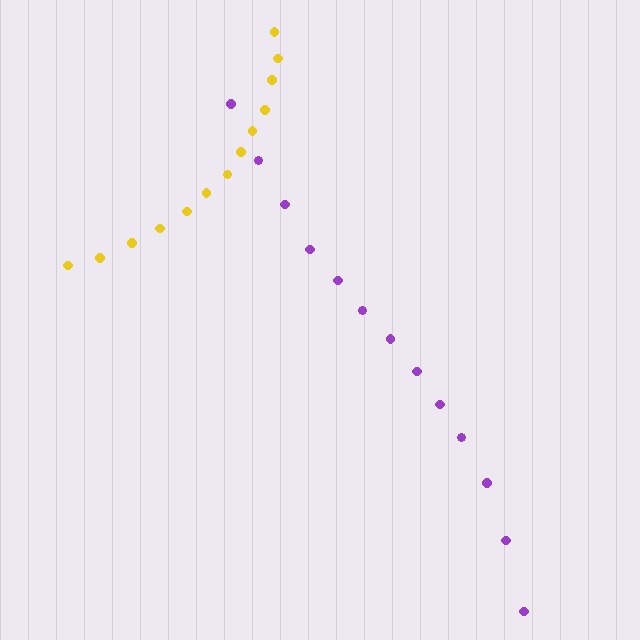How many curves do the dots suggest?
There are 2 distinct paths.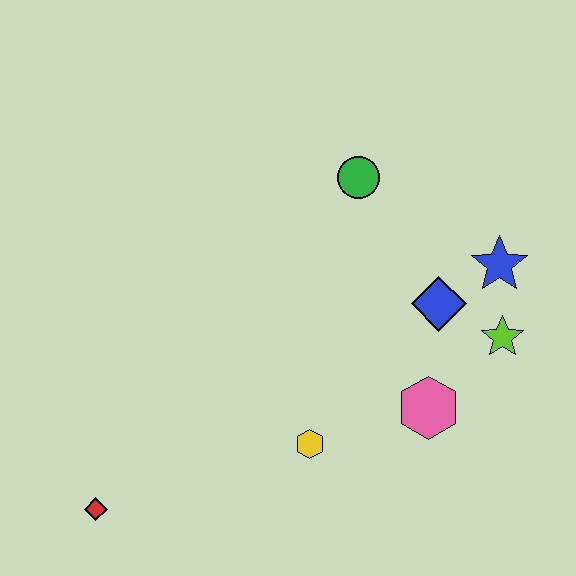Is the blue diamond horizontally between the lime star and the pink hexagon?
Yes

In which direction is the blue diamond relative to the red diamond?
The blue diamond is to the right of the red diamond.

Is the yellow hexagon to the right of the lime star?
No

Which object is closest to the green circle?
The blue diamond is closest to the green circle.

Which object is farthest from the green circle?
The red diamond is farthest from the green circle.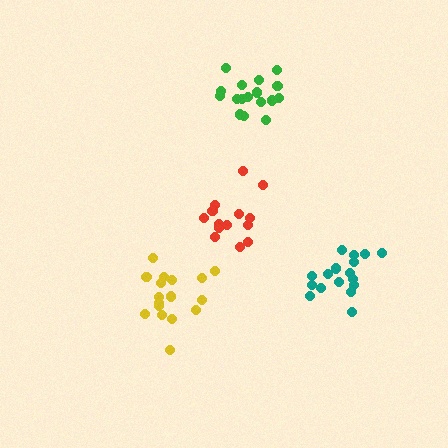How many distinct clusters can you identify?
There are 4 distinct clusters.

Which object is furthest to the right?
The teal cluster is rightmost.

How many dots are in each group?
Group 1: 14 dots, Group 2: 17 dots, Group 3: 17 dots, Group 4: 17 dots (65 total).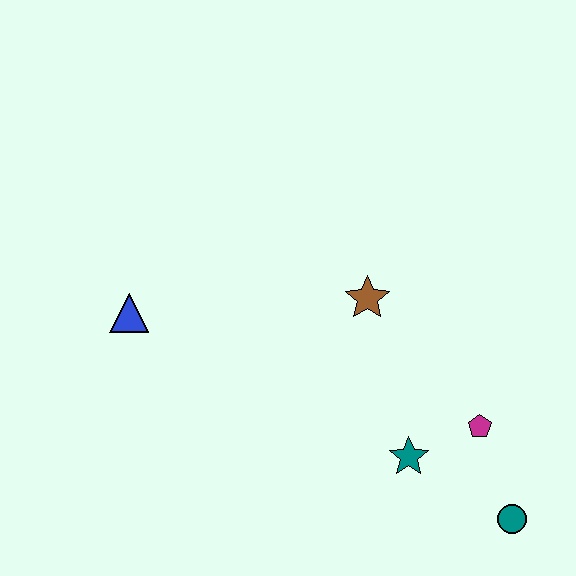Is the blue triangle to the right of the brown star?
No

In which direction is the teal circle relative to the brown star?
The teal circle is below the brown star.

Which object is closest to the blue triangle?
The brown star is closest to the blue triangle.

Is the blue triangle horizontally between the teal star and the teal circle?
No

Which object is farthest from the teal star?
The blue triangle is farthest from the teal star.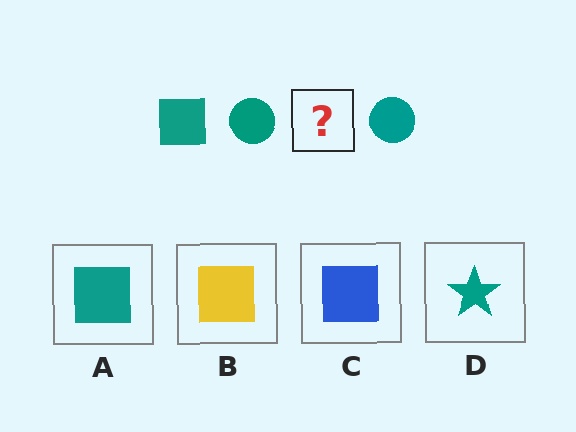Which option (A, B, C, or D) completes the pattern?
A.